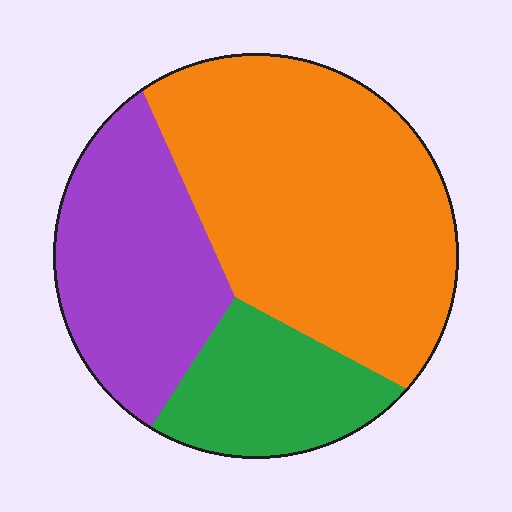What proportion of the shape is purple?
Purple takes up about one quarter (1/4) of the shape.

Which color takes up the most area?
Orange, at roughly 55%.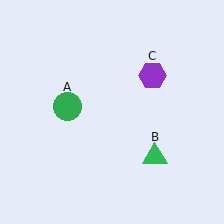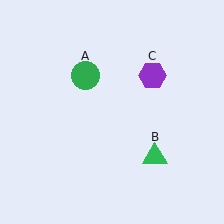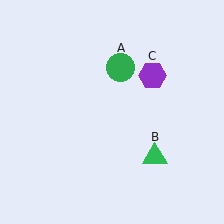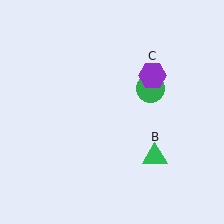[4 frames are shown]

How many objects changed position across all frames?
1 object changed position: green circle (object A).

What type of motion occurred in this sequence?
The green circle (object A) rotated clockwise around the center of the scene.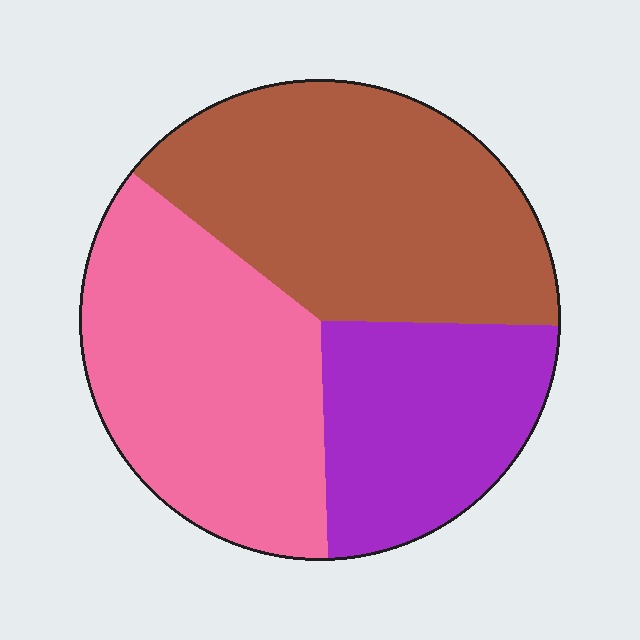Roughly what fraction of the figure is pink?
Pink takes up about three eighths (3/8) of the figure.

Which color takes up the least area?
Purple, at roughly 25%.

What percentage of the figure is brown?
Brown covers around 40% of the figure.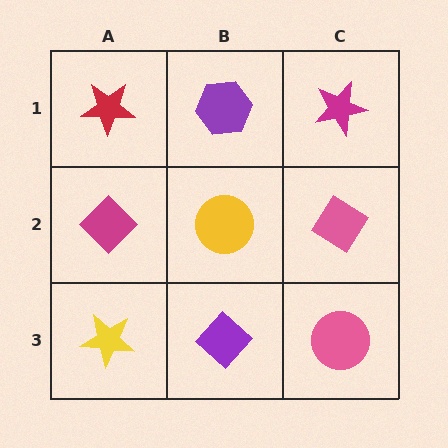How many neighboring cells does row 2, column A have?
3.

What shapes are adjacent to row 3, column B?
A yellow circle (row 2, column B), a yellow star (row 3, column A), a pink circle (row 3, column C).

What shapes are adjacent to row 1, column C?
A pink diamond (row 2, column C), a purple hexagon (row 1, column B).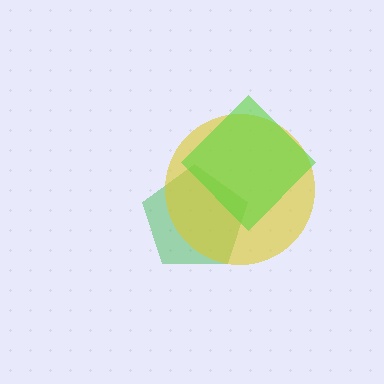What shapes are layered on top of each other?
The layered shapes are: a green pentagon, a yellow circle, a lime diamond.